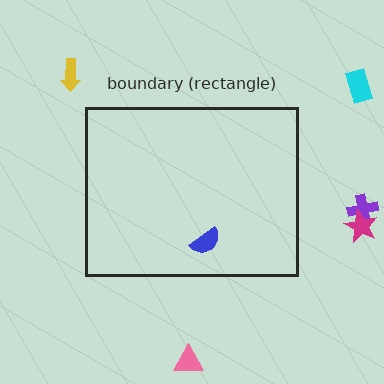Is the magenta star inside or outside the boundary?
Outside.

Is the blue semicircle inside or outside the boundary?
Inside.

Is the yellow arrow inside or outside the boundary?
Outside.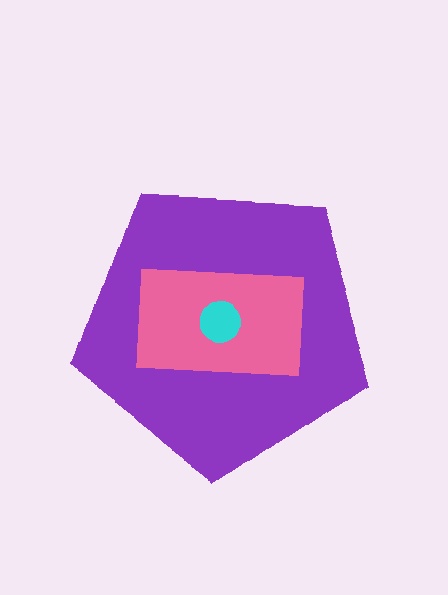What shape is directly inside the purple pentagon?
The pink rectangle.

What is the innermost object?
The cyan circle.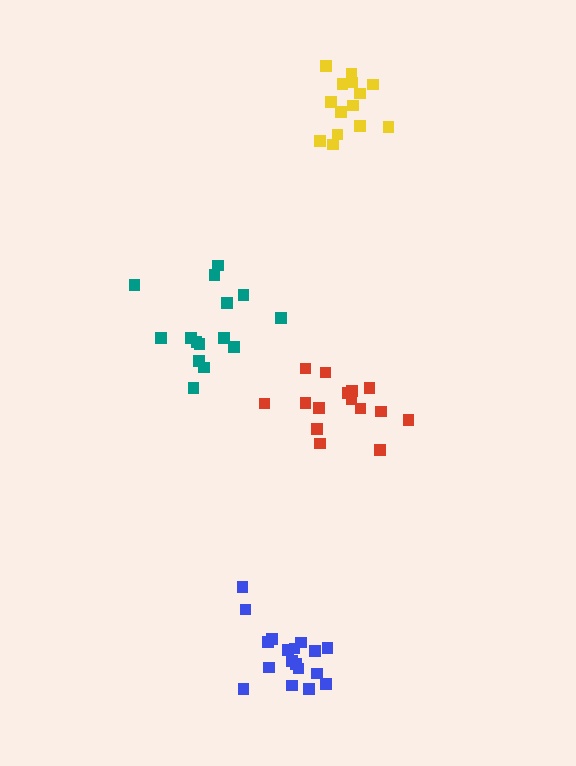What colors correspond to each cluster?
The clusters are colored: teal, blue, yellow, red.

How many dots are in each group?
Group 1: 15 dots, Group 2: 18 dots, Group 3: 14 dots, Group 4: 15 dots (62 total).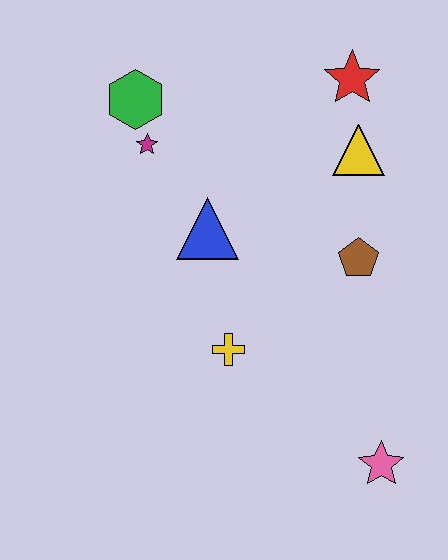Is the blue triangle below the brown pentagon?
No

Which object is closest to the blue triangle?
The magenta star is closest to the blue triangle.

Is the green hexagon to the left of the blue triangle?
Yes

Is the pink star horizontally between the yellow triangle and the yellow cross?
No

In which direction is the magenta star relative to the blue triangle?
The magenta star is above the blue triangle.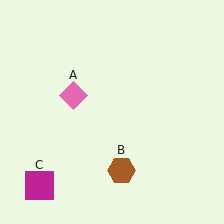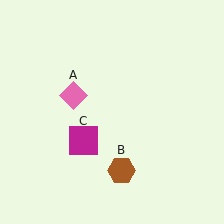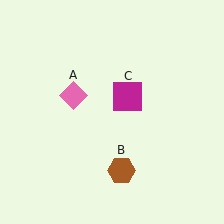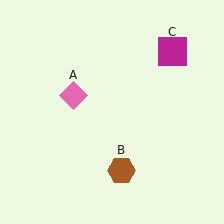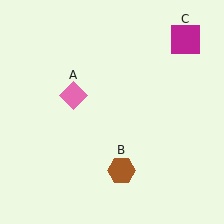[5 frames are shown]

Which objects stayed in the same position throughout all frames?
Pink diamond (object A) and brown hexagon (object B) remained stationary.